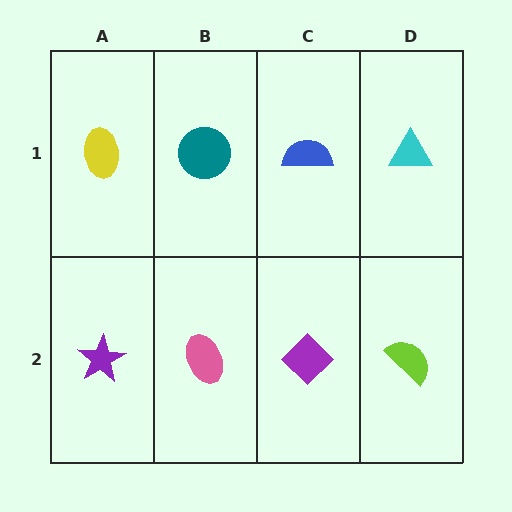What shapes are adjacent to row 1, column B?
A pink ellipse (row 2, column B), a yellow ellipse (row 1, column A), a blue semicircle (row 1, column C).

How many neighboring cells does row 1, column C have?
3.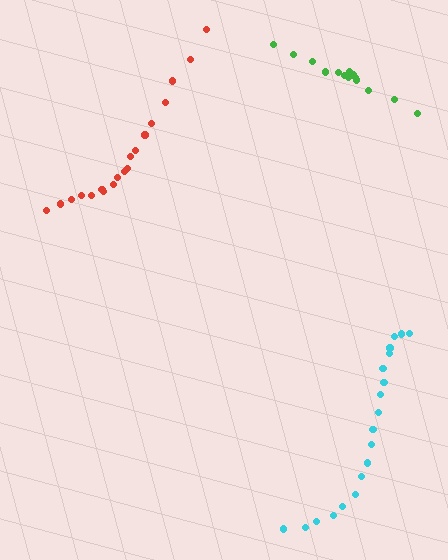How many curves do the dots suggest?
There are 3 distinct paths.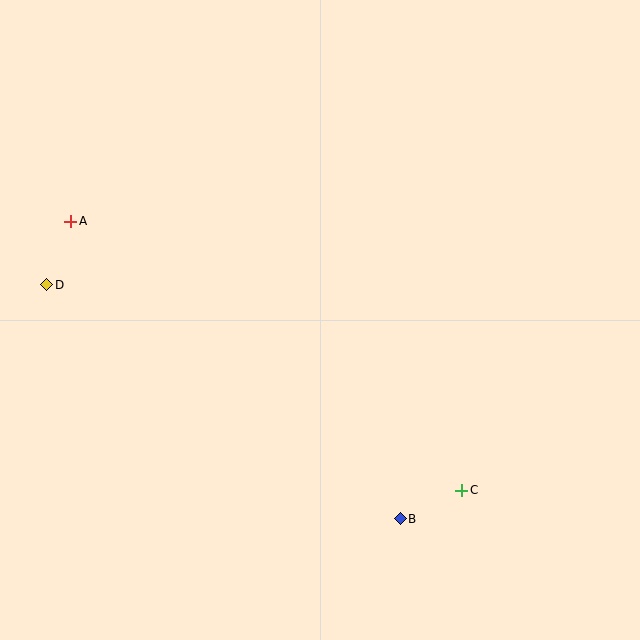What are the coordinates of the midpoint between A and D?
The midpoint between A and D is at (59, 253).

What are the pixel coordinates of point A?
Point A is at (71, 221).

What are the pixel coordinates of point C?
Point C is at (462, 490).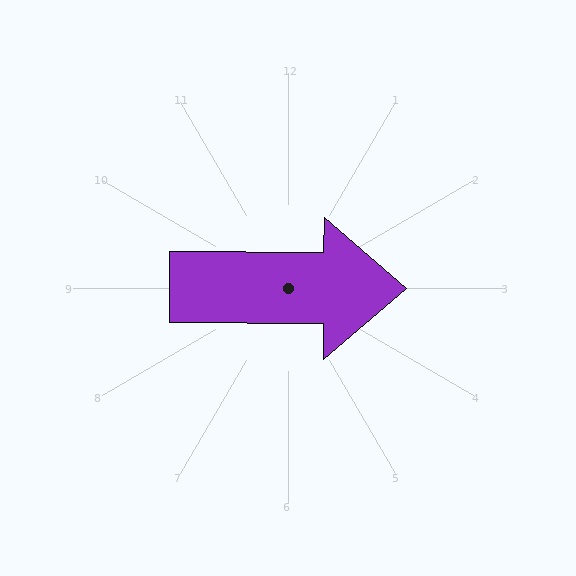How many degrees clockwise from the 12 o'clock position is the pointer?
Approximately 90 degrees.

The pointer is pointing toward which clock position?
Roughly 3 o'clock.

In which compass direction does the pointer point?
East.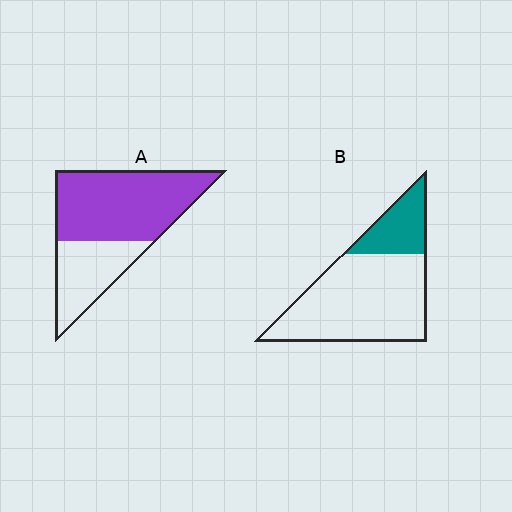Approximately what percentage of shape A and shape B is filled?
A is approximately 65% and B is approximately 25%.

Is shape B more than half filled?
No.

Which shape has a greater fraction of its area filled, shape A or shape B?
Shape A.